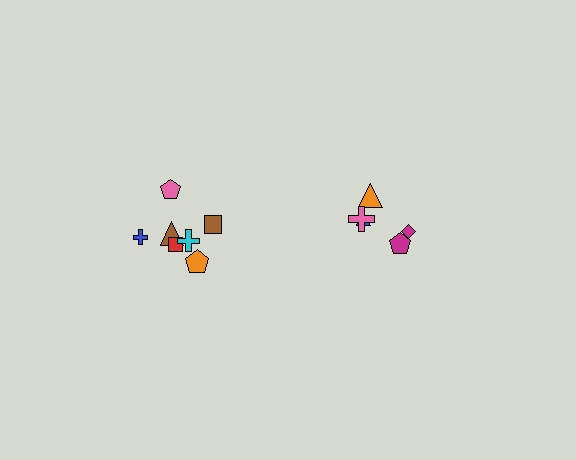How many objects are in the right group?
There are 5 objects.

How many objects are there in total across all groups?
There are 12 objects.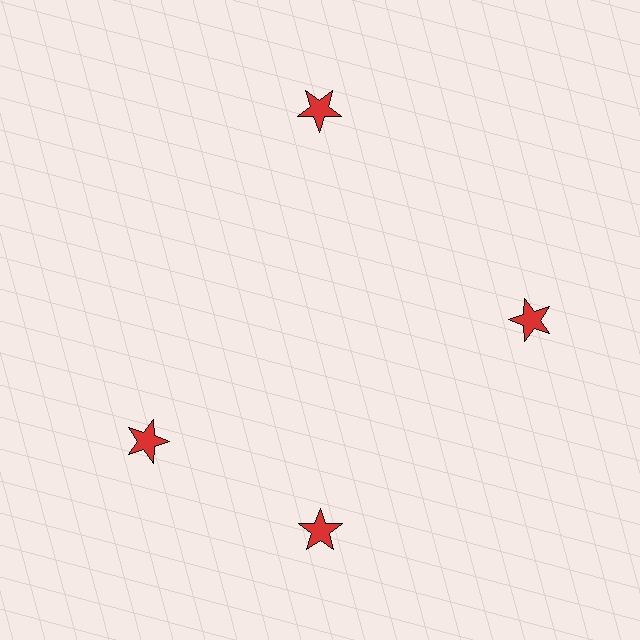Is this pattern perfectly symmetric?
No. The 4 red stars are arranged in a ring, but one element near the 9 o'clock position is rotated out of alignment along the ring, breaking the 4-fold rotational symmetry.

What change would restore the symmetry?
The symmetry would be restored by rotating it back into even spacing with its neighbors so that all 4 stars sit at equal angles and equal distance from the center.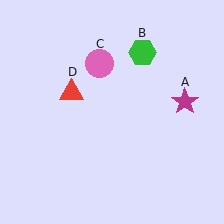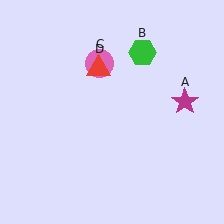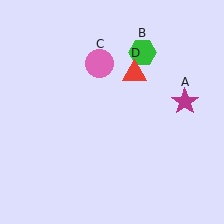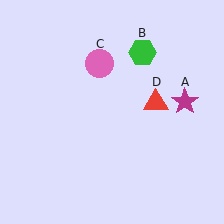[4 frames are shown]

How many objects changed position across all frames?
1 object changed position: red triangle (object D).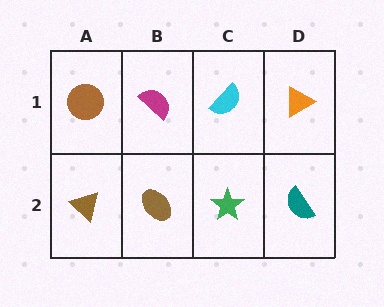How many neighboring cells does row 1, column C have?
3.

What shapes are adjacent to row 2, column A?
A brown circle (row 1, column A), a brown ellipse (row 2, column B).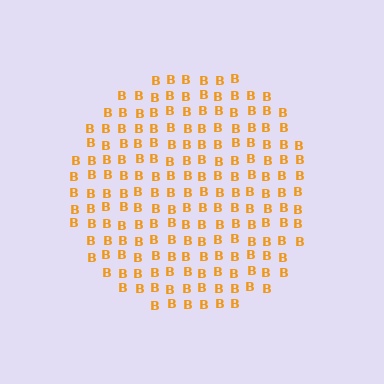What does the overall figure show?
The overall figure shows a circle.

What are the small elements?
The small elements are letter B's.